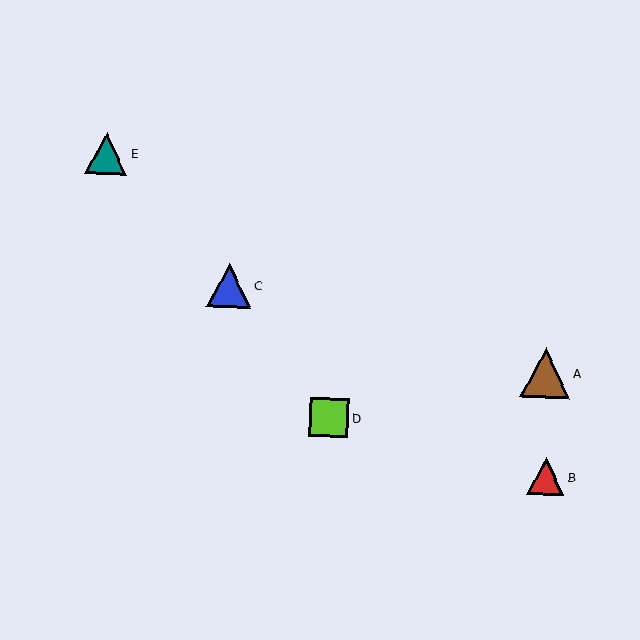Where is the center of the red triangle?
The center of the red triangle is at (546, 476).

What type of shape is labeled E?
Shape E is a teal triangle.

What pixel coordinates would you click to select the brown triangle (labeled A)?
Click at (545, 373) to select the brown triangle A.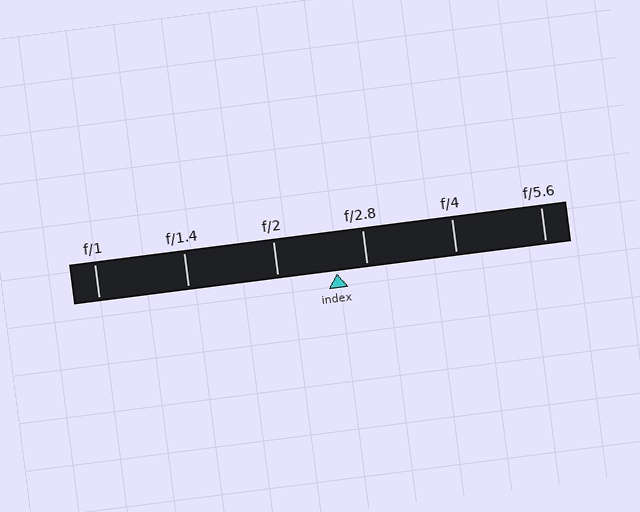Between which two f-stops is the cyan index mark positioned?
The index mark is between f/2 and f/2.8.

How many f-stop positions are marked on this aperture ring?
There are 6 f-stop positions marked.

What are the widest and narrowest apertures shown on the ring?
The widest aperture shown is f/1 and the narrowest is f/5.6.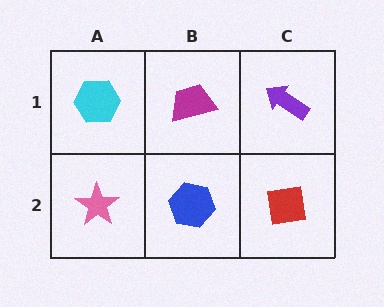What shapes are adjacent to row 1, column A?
A pink star (row 2, column A), a magenta trapezoid (row 1, column B).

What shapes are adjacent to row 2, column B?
A magenta trapezoid (row 1, column B), a pink star (row 2, column A), a red square (row 2, column C).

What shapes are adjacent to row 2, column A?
A cyan hexagon (row 1, column A), a blue hexagon (row 2, column B).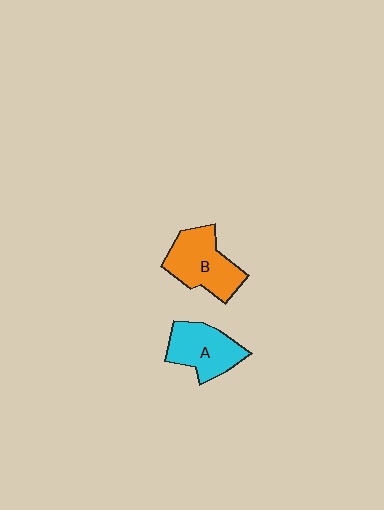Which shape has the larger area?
Shape B (orange).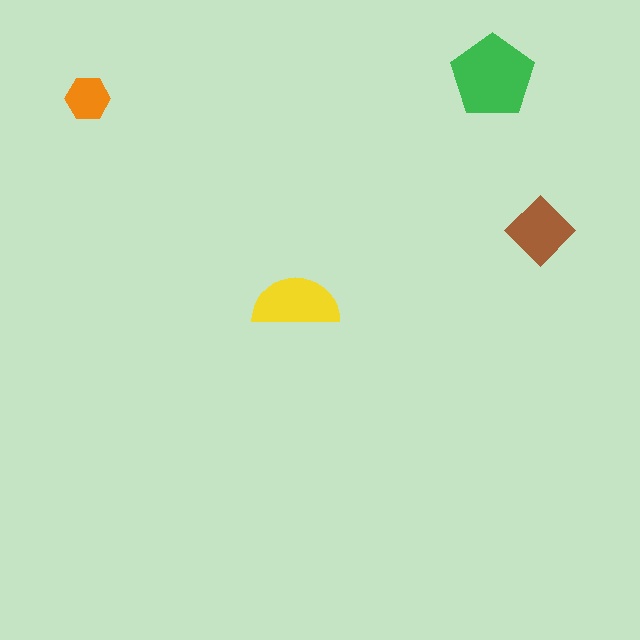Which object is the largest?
The green pentagon.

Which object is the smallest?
The orange hexagon.